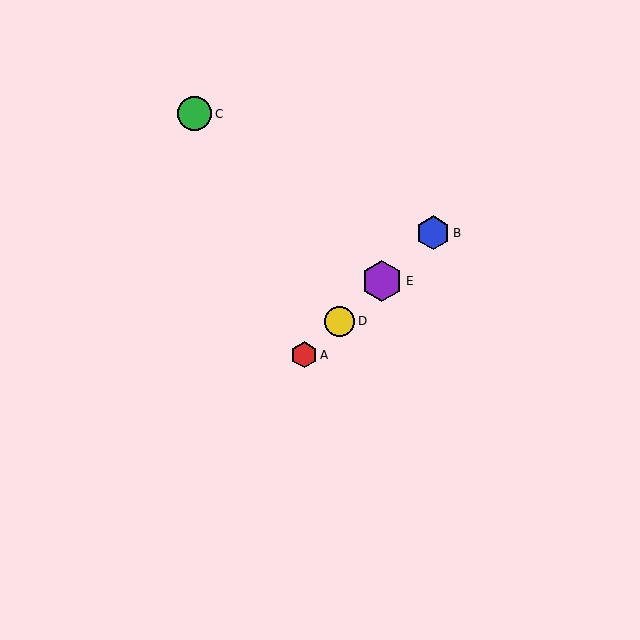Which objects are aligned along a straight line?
Objects A, B, D, E are aligned along a straight line.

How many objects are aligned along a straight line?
4 objects (A, B, D, E) are aligned along a straight line.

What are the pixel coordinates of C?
Object C is at (195, 114).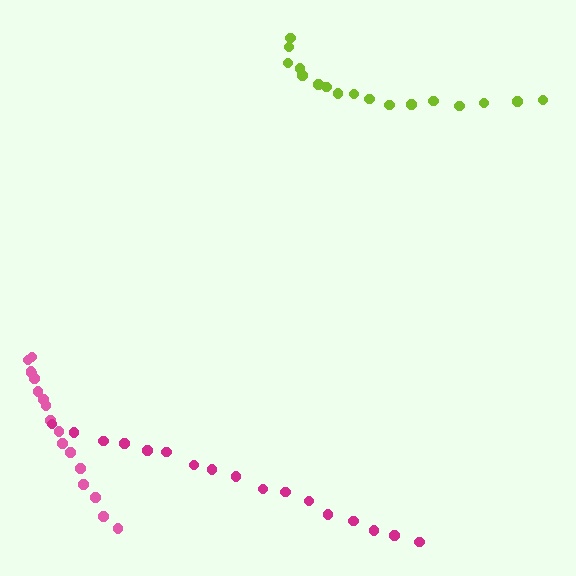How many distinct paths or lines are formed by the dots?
There are 3 distinct paths.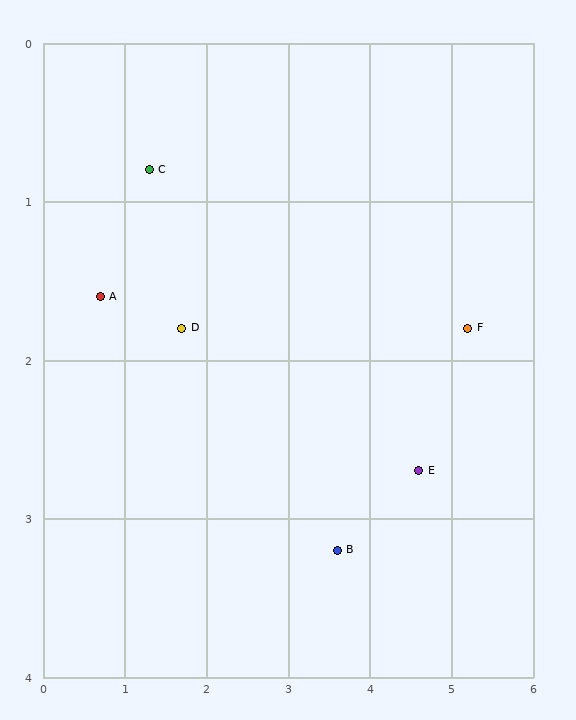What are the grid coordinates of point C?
Point C is at approximately (1.3, 0.8).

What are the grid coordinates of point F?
Point F is at approximately (5.2, 1.8).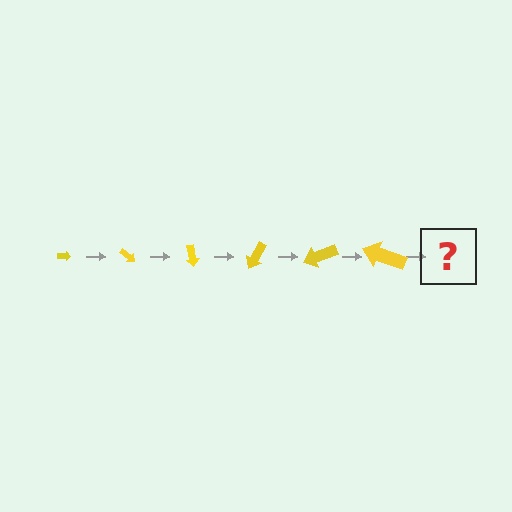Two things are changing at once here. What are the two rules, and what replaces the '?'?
The two rules are that the arrow grows larger each step and it rotates 40 degrees each step. The '?' should be an arrow, larger than the previous one and rotated 240 degrees from the start.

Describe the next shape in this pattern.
It should be an arrow, larger than the previous one and rotated 240 degrees from the start.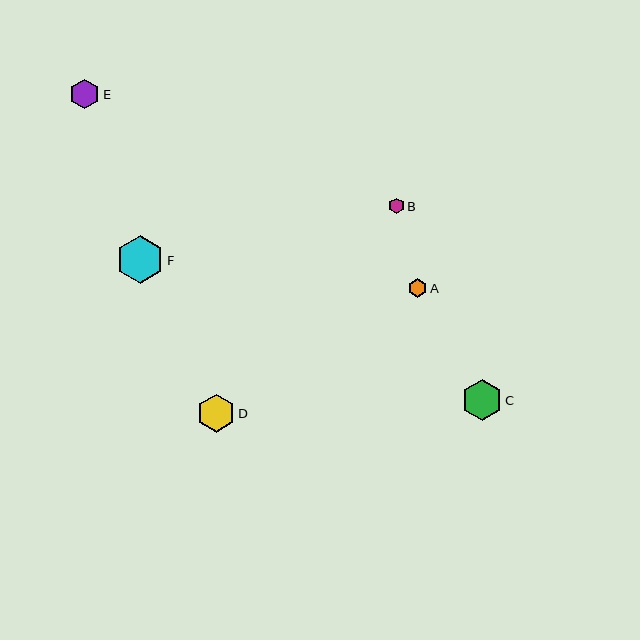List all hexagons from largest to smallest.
From largest to smallest: F, C, D, E, A, B.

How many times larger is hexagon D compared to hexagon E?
Hexagon D is approximately 1.3 times the size of hexagon E.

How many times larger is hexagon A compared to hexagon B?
Hexagon A is approximately 1.2 times the size of hexagon B.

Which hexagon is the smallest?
Hexagon B is the smallest with a size of approximately 15 pixels.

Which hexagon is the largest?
Hexagon F is the largest with a size of approximately 47 pixels.